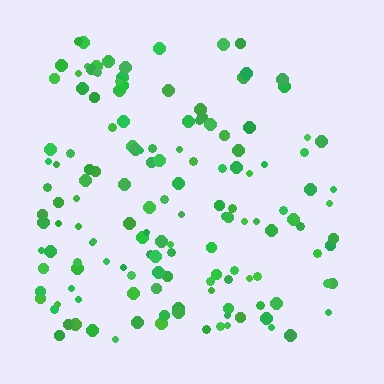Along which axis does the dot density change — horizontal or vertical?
Horizontal.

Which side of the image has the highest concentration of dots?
The left.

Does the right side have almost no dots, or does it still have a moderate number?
Still a moderate number, just noticeably fewer than the left.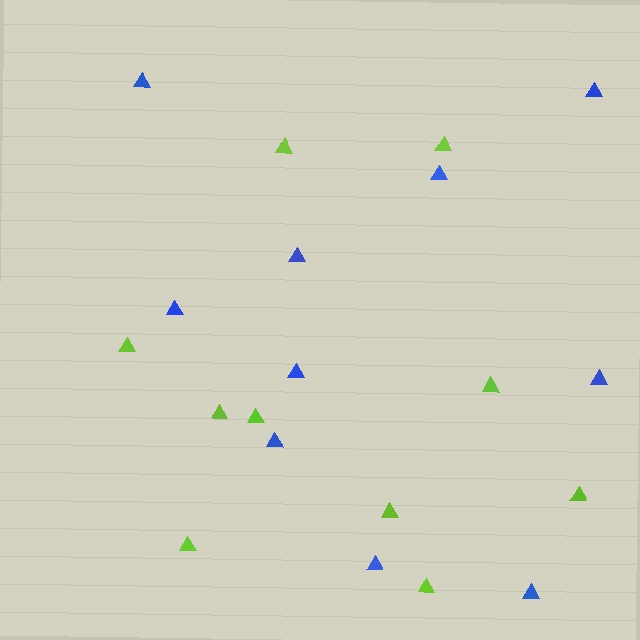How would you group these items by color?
There are 2 groups: one group of blue triangles (10) and one group of lime triangles (10).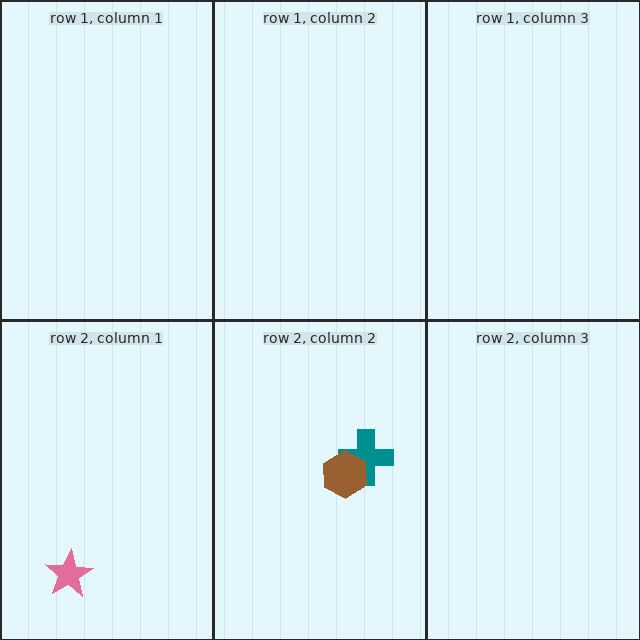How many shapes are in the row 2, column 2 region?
2.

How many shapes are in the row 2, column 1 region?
1.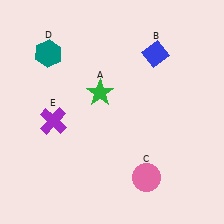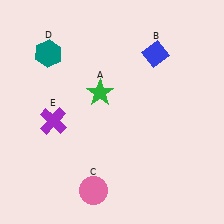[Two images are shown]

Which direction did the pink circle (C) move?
The pink circle (C) moved left.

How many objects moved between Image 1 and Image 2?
1 object moved between the two images.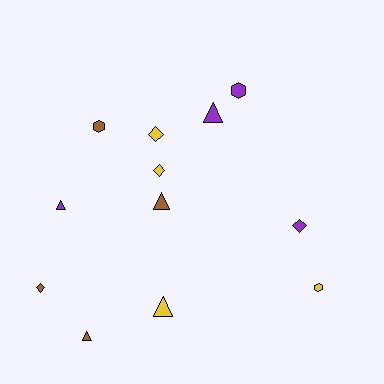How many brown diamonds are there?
There is 1 brown diamond.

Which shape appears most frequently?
Triangle, with 5 objects.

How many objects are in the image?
There are 12 objects.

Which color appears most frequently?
Brown, with 4 objects.